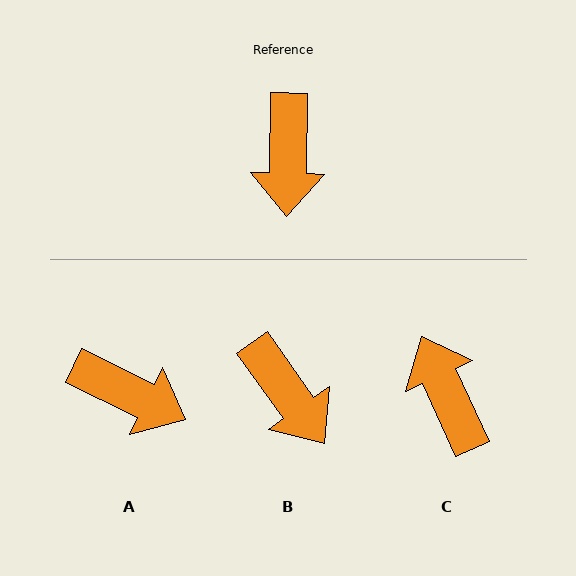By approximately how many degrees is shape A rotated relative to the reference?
Approximately 65 degrees counter-clockwise.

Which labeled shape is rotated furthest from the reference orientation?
C, about 155 degrees away.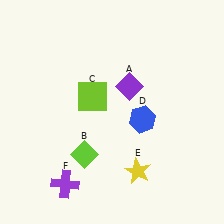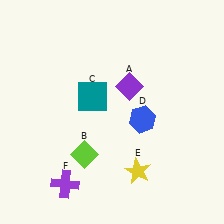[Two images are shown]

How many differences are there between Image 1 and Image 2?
There is 1 difference between the two images.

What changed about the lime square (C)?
In Image 1, C is lime. In Image 2, it changed to teal.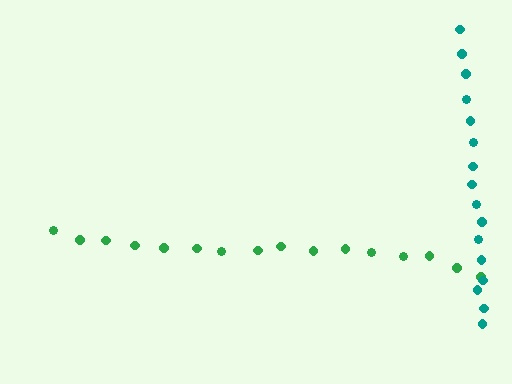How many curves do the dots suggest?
There are 2 distinct paths.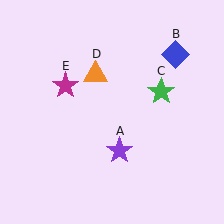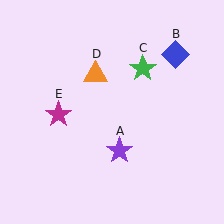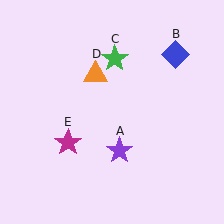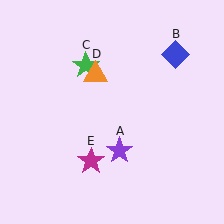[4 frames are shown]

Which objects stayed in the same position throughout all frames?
Purple star (object A) and blue diamond (object B) and orange triangle (object D) remained stationary.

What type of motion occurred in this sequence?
The green star (object C), magenta star (object E) rotated counterclockwise around the center of the scene.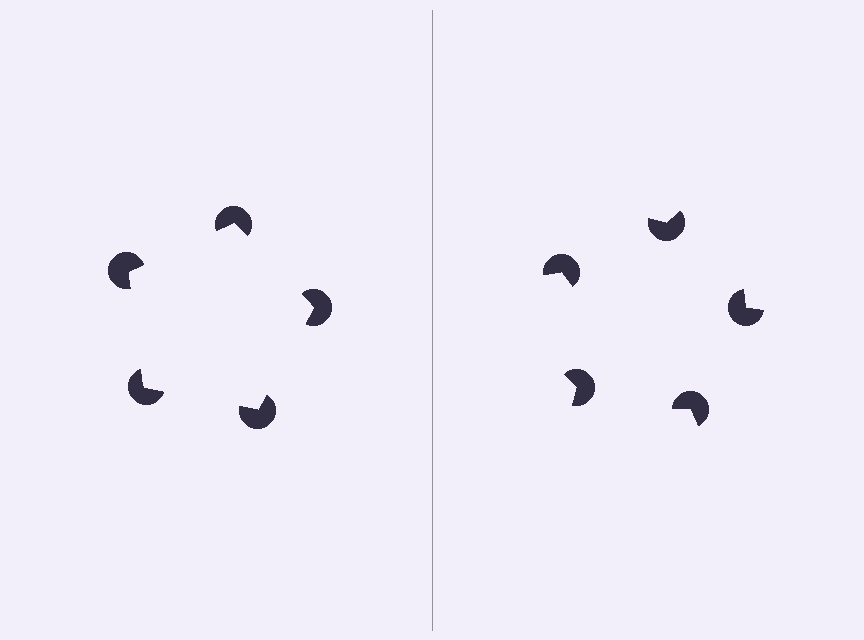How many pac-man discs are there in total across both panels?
10 — 5 on each side.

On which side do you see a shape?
An illusory pentagon appears on the left side. On the right side the wedge cuts are rotated, so no coherent shape forms.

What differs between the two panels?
The pac-man discs are positioned identically on both sides; only the wedge orientations differ. On the left they align to a pentagon; on the right they are misaligned.